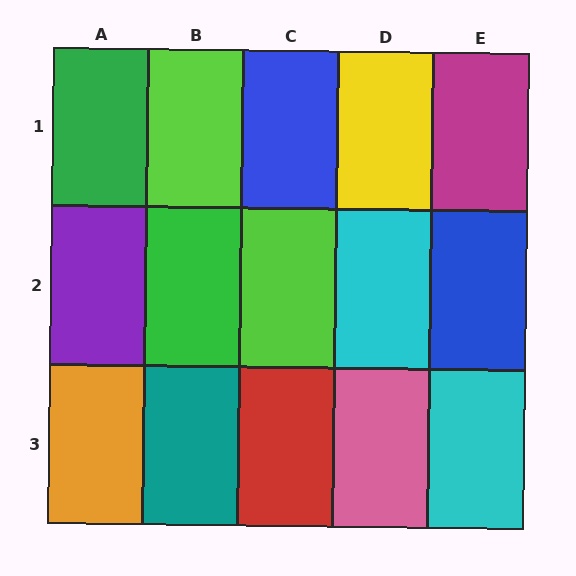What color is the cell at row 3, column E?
Cyan.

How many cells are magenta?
1 cell is magenta.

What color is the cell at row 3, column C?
Red.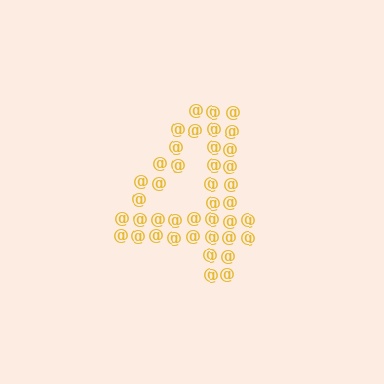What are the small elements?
The small elements are at signs.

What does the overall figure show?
The overall figure shows the digit 4.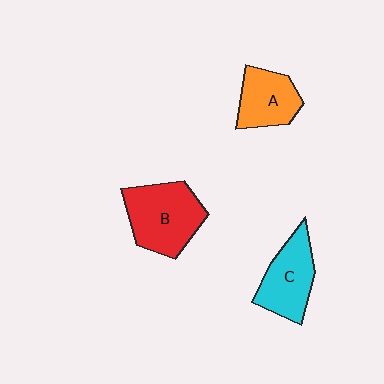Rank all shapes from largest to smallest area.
From largest to smallest: B (red), C (cyan), A (orange).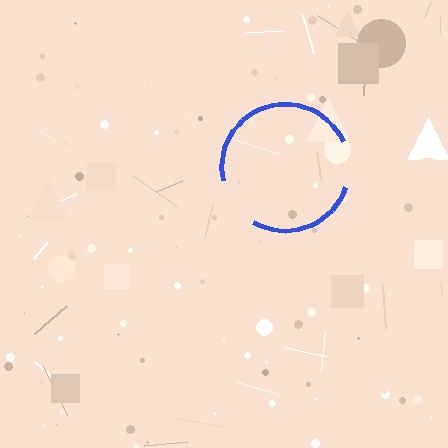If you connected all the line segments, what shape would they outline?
They would outline a circle.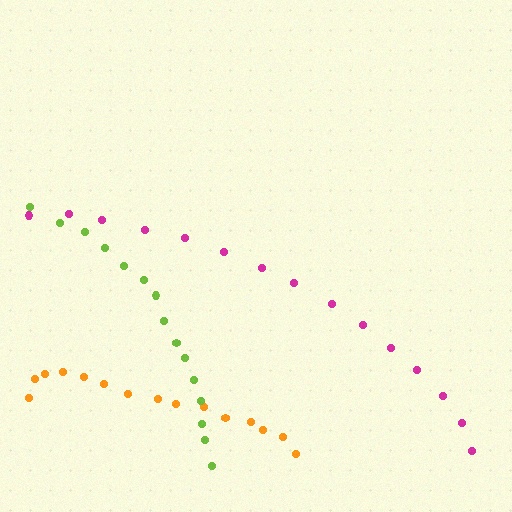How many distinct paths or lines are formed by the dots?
There are 3 distinct paths.